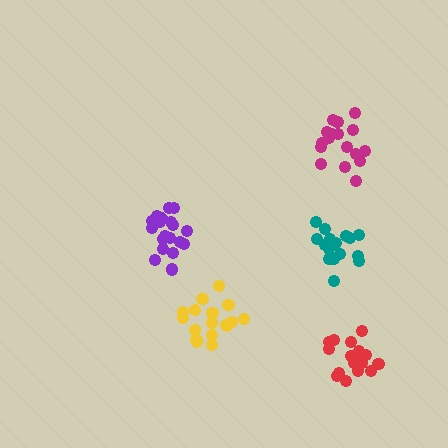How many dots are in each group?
Group 1: 19 dots, Group 2: 17 dots, Group 3: 18 dots, Group 4: 17 dots, Group 5: 18 dots (89 total).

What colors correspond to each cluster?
The clusters are colored: purple, yellow, teal, magenta, red.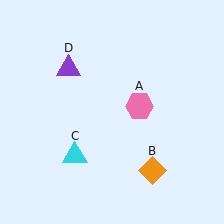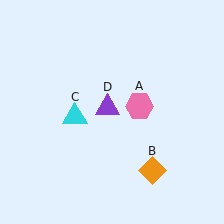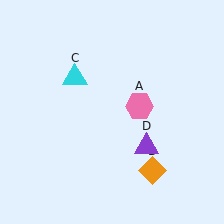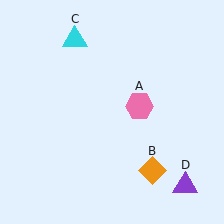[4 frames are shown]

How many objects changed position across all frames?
2 objects changed position: cyan triangle (object C), purple triangle (object D).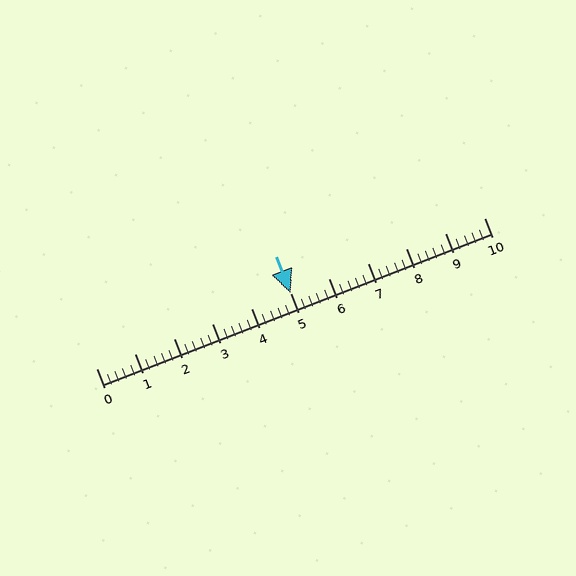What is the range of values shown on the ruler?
The ruler shows values from 0 to 10.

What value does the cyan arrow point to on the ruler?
The cyan arrow points to approximately 5.0.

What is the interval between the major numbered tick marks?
The major tick marks are spaced 1 units apart.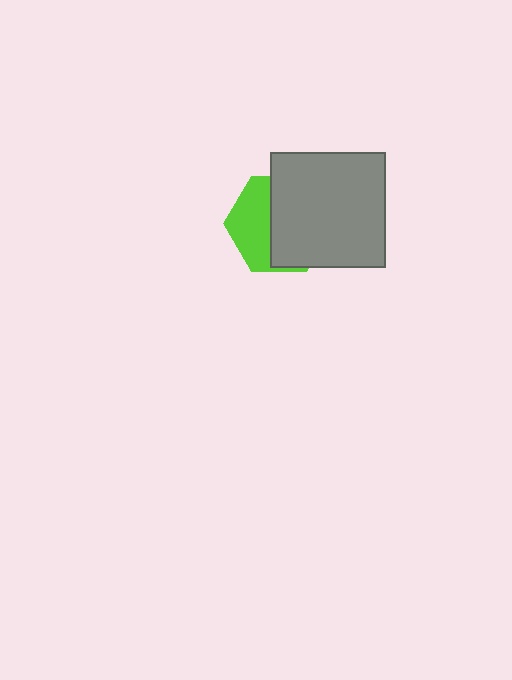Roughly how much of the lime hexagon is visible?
A small part of it is visible (roughly 41%).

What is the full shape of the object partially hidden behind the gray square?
The partially hidden object is a lime hexagon.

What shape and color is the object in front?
The object in front is a gray square.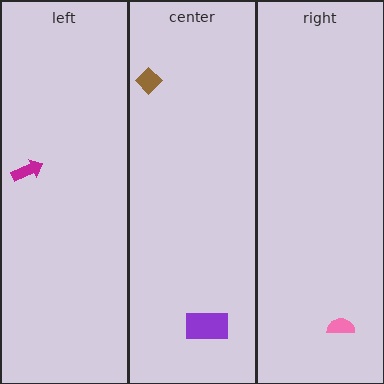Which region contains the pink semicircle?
The right region.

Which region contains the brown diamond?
The center region.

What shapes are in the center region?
The purple rectangle, the brown diamond.